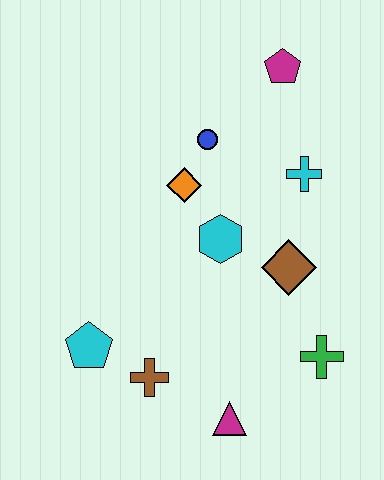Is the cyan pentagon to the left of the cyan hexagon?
Yes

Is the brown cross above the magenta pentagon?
No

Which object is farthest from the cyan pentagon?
The magenta pentagon is farthest from the cyan pentagon.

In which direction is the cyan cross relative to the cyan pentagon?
The cyan cross is to the right of the cyan pentagon.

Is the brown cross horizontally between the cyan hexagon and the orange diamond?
No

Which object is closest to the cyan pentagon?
The brown cross is closest to the cyan pentagon.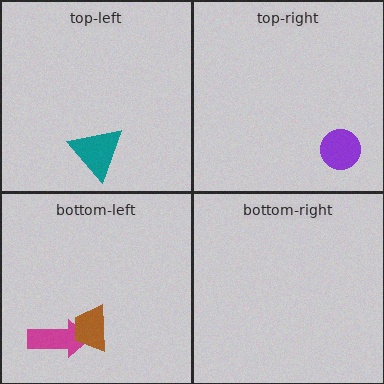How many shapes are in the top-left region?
1.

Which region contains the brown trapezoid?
The bottom-left region.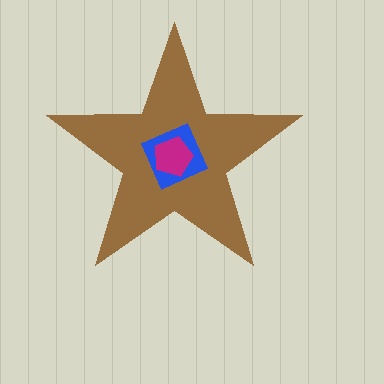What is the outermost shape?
The brown star.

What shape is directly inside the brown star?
The blue diamond.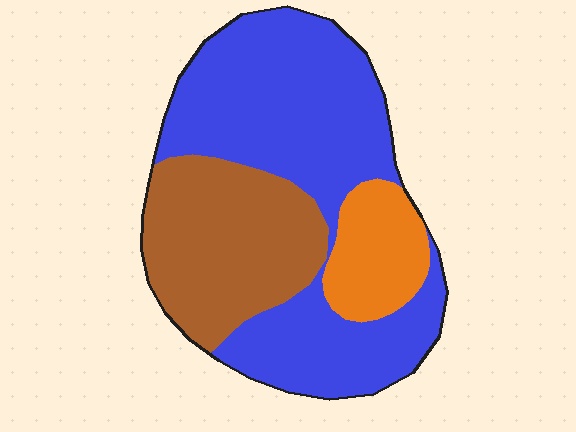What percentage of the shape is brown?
Brown takes up about one third (1/3) of the shape.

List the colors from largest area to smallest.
From largest to smallest: blue, brown, orange.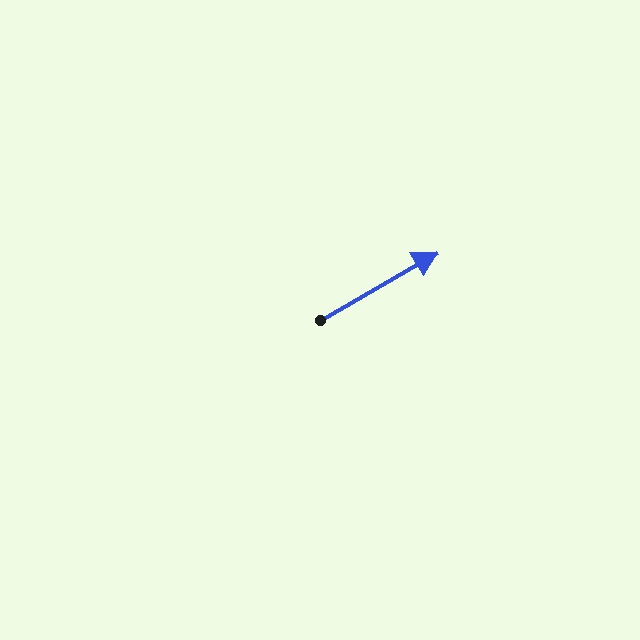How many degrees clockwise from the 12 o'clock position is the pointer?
Approximately 60 degrees.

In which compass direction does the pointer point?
Northeast.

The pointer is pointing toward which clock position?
Roughly 2 o'clock.